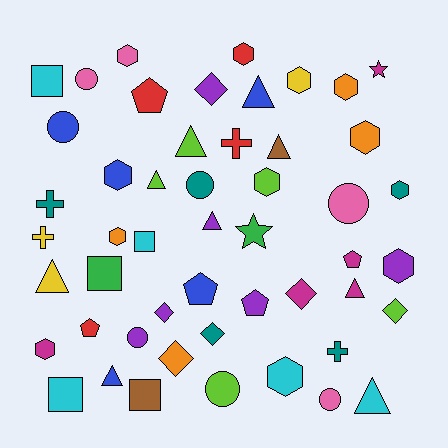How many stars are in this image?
There are 2 stars.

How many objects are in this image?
There are 50 objects.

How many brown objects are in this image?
There are 2 brown objects.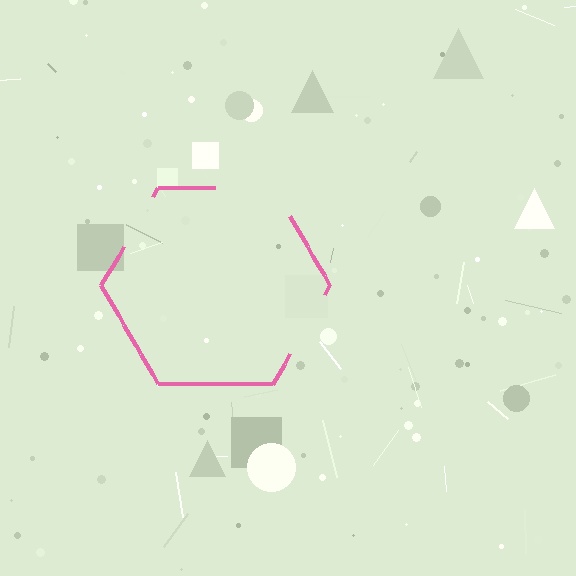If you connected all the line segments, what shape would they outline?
They would outline a hexagon.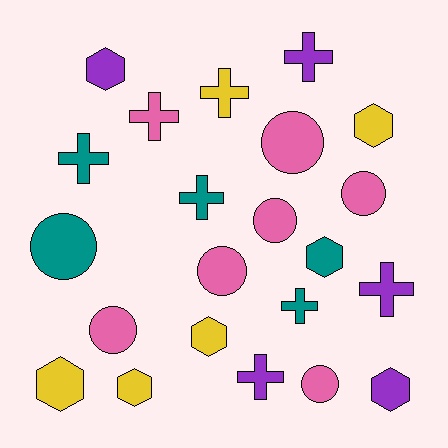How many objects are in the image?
There are 22 objects.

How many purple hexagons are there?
There are 2 purple hexagons.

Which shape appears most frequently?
Cross, with 8 objects.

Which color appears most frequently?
Pink, with 7 objects.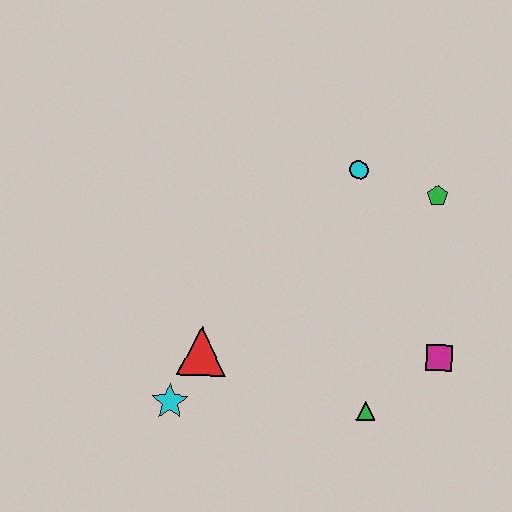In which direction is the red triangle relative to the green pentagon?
The red triangle is to the left of the green pentagon.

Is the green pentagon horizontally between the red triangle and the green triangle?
No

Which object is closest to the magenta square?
The green triangle is closest to the magenta square.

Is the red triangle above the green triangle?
Yes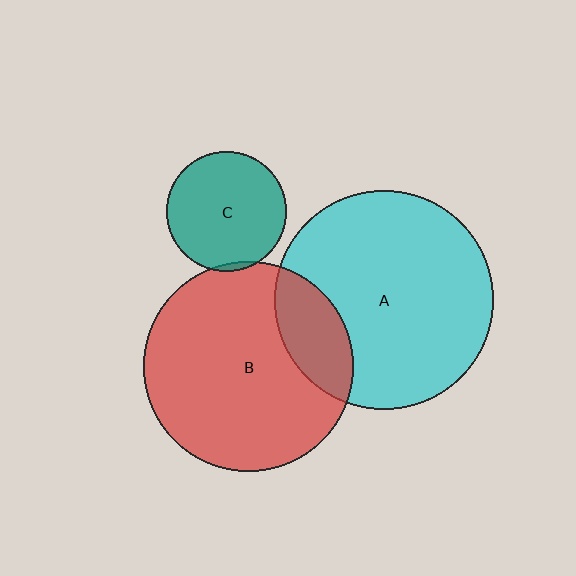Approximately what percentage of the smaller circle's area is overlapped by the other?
Approximately 5%.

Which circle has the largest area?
Circle A (cyan).